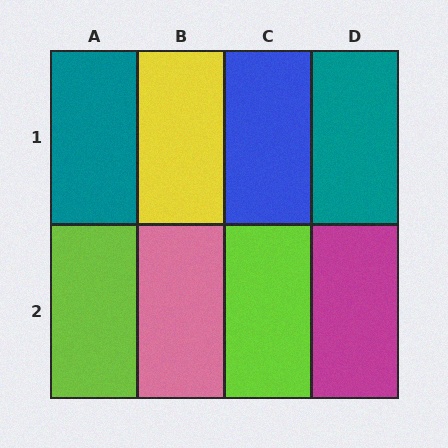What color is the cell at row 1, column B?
Yellow.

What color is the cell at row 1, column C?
Blue.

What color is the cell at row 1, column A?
Teal.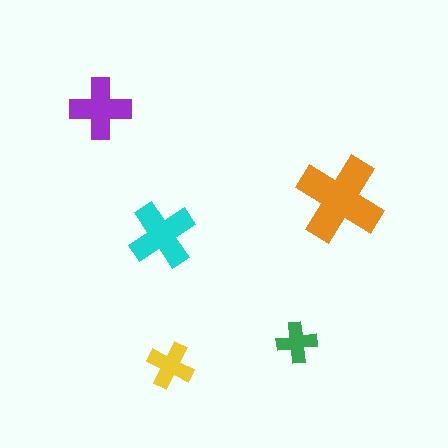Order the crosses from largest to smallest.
the orange one, the cyan one, the purple one, the yellow one, the green one.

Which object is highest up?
The purple cross is topmost.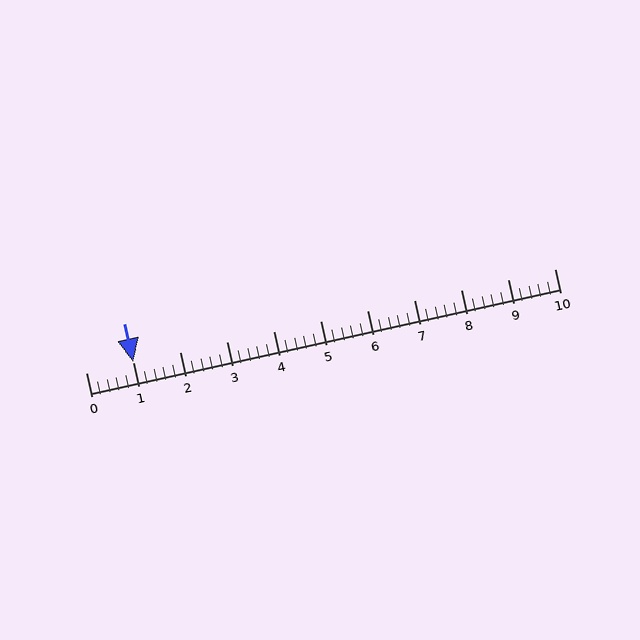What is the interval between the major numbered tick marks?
The major tick marks are spaced 1 units apart.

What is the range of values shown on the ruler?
The ruler shows values from 0 to 10.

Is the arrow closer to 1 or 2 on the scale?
The arrow is closer to 1.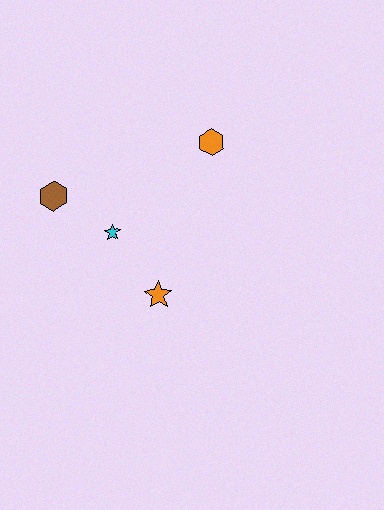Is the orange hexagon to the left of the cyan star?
No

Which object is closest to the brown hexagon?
The cyan star is closest to the brown hexagon.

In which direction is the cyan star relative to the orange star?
The cyan star is above the orange star.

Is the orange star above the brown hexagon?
No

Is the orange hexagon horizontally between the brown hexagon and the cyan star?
No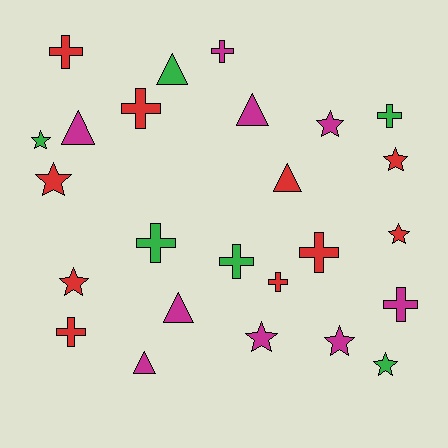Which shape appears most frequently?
Cross, with 10 objects.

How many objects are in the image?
There are 25 objects.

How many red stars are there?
There are 4 red stars.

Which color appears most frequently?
Red, with 10 objects.